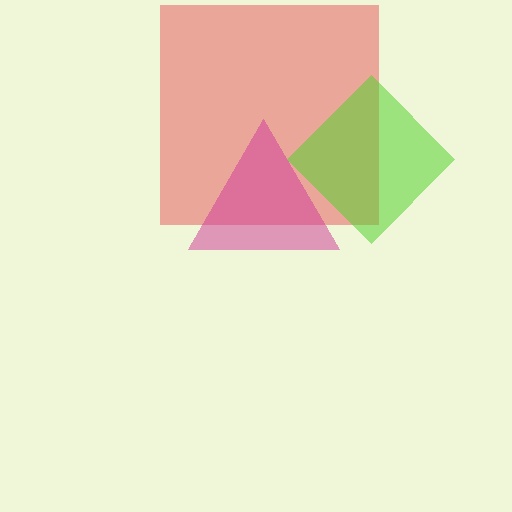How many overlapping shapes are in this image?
There are 3 overlapping shapes in the image.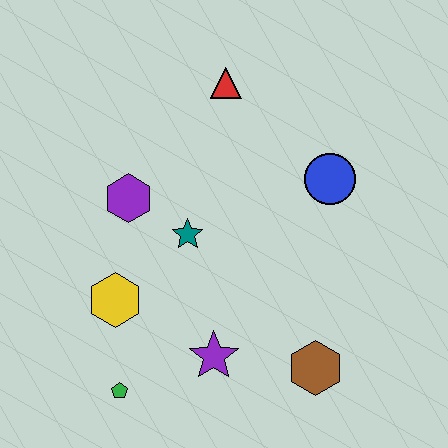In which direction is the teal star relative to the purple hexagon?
The teal star is to the right of the purple hexagon.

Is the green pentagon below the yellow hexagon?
Yes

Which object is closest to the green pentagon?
The yellow hexagon is closest to the green pentagon.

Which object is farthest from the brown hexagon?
The red triangle is farthest from the brown hexagon.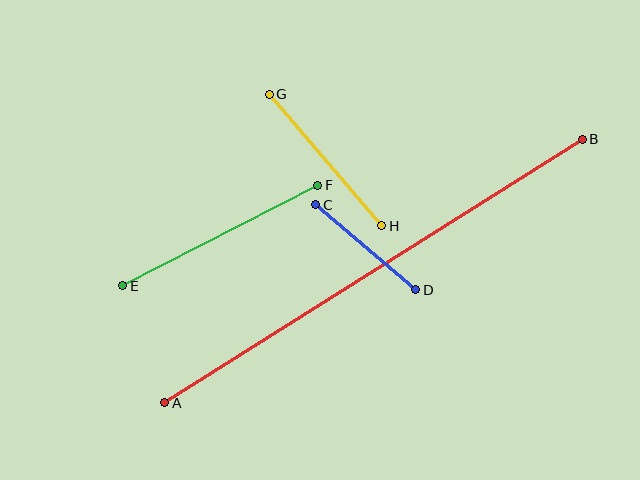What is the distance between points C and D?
The distance is approximately 131 pixels.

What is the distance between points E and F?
The distance is approximately 219 pixels.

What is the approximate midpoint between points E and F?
The midpoint is at approximately (220, 235) pixels.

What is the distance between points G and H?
The distance is approximately 173 pixels.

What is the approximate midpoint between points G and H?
The midpoint is at approximately (326, 160) pixels.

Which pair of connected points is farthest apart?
Points A and B are farthest apart.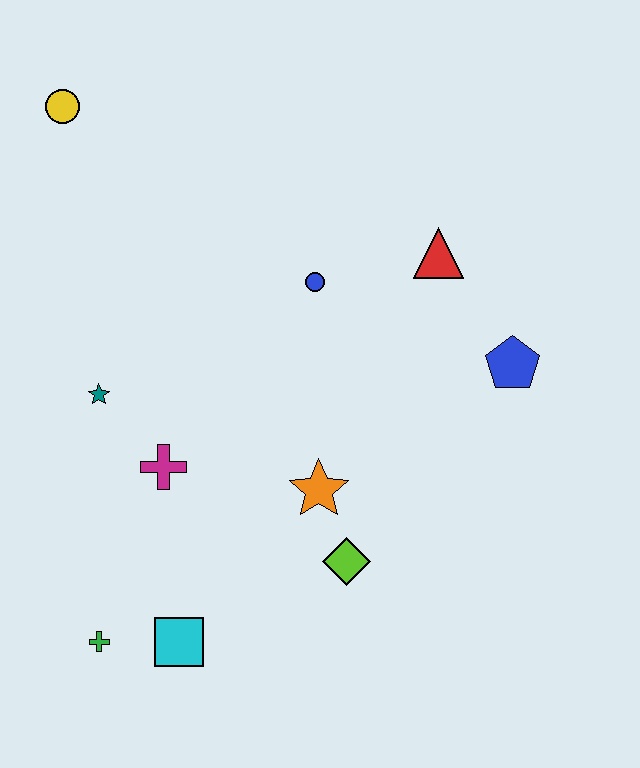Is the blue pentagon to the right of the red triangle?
Yes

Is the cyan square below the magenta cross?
Yes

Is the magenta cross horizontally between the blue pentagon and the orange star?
No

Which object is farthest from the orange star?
The yellow circle is farthest from the orange star.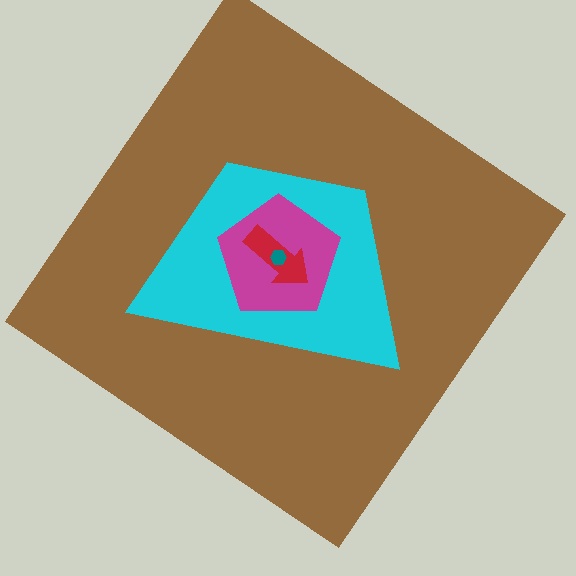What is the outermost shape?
The brown diamond.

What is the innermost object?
The teal hexagon.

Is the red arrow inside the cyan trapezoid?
Yes.